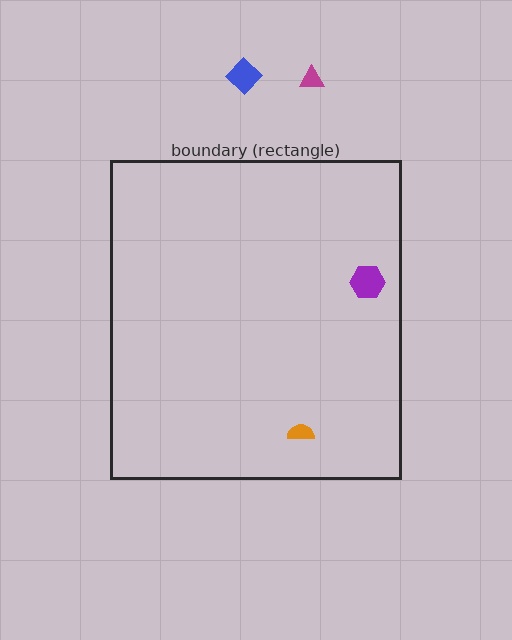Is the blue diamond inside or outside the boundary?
Outside.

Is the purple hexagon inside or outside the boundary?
Inside.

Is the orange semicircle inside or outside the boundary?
Inside.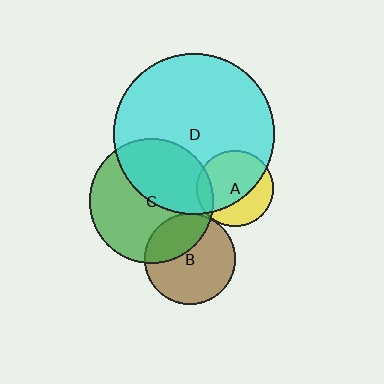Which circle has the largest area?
Circle D (cyan).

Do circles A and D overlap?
Yes.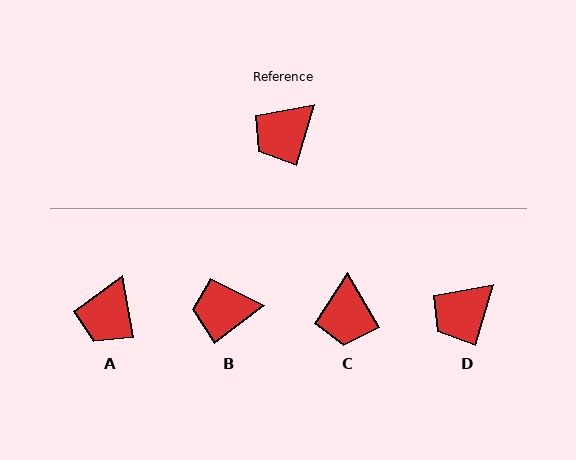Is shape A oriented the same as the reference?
No, it is off by about 26 degrees.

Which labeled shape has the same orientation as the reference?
D.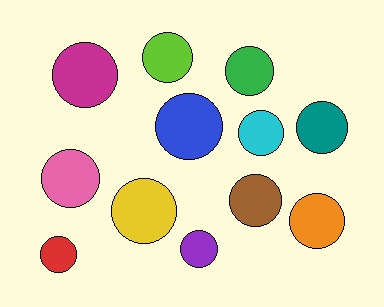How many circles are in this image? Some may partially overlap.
There are 12 circles.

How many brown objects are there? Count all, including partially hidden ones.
There is 1 brown object.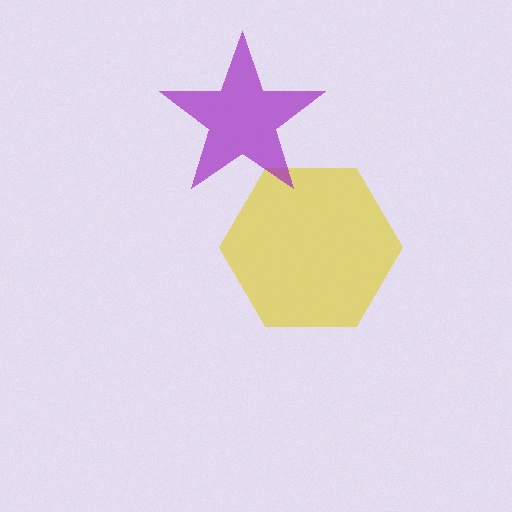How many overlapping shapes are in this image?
There are 2 overlapping shapes in the image.